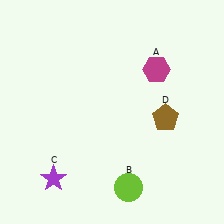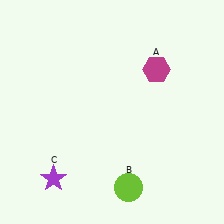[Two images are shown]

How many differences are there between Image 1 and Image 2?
There is 1 difference between the two images.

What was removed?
The brown pentagon (D) was removed in Image 2.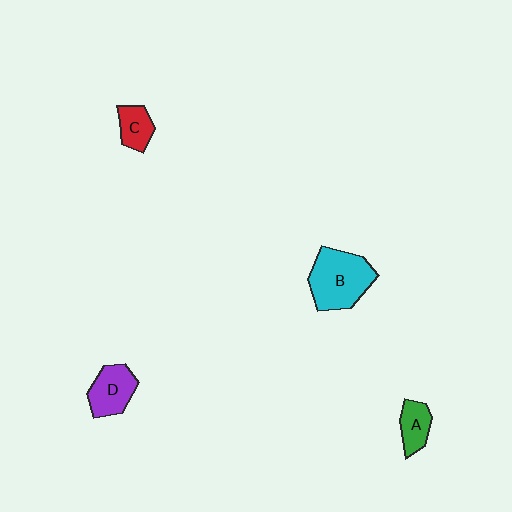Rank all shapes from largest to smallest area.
From largest to smallest: B (cyan), D (purple), A (green), C (red).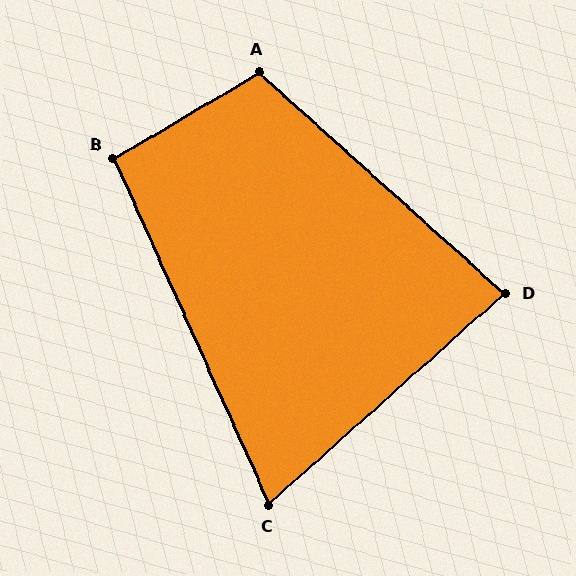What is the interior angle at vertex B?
Approximately 96 degrees (obtuse).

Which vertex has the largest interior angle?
A, at approximately 108 degrees.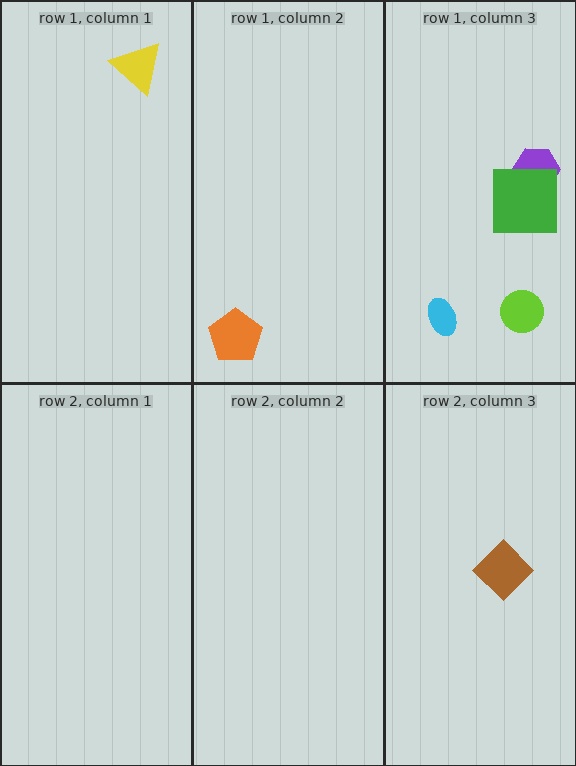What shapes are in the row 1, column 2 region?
The orange pentagon.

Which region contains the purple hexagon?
The row 1, column 3 region.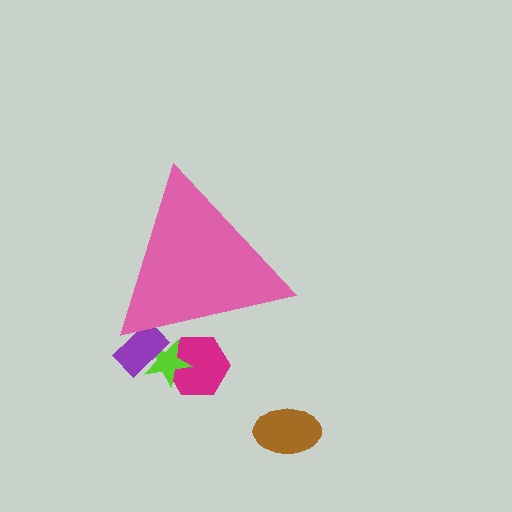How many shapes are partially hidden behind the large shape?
3 shapes are partially hidden.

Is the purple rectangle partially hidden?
Yes, the purple rectangle is partially hidden behind the pink triangle.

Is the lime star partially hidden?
Yes, the lime star is partially hidden behind the pink triangle.